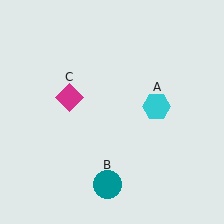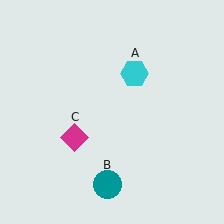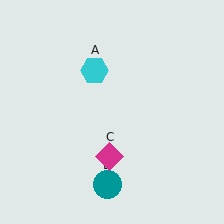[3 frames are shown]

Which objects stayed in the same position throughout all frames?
Teal circle (object B) remained stationary.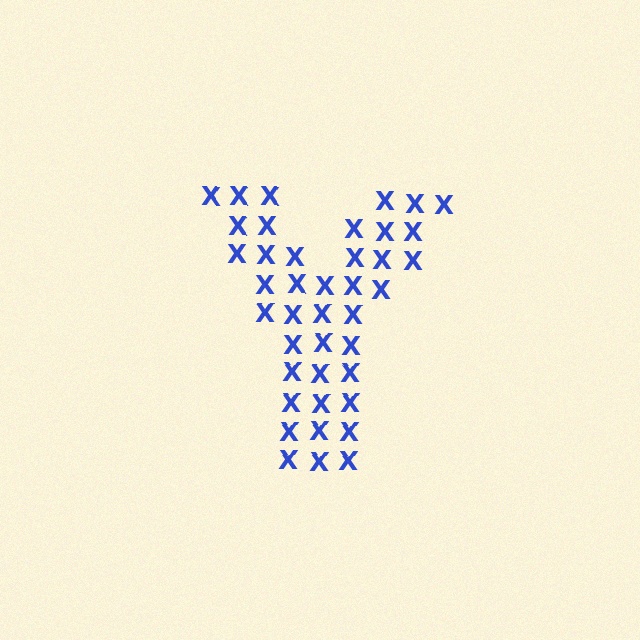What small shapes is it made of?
It is made of small letter X's.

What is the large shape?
The large shape is the letter Y.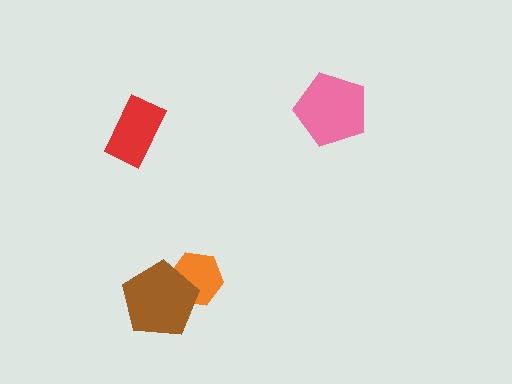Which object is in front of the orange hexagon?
The brown pentagon is in front of the orange hexagon.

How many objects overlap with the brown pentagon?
1 object overlaps with the brown pentagon.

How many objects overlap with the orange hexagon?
1 object overlaps with the orange hexagon.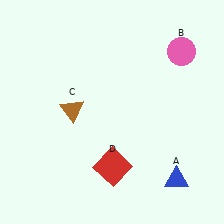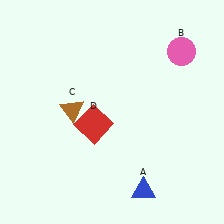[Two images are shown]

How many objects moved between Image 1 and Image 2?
2 objects moved between the two images.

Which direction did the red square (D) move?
The red square (D) moved up.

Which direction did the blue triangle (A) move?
The blue triangle (A) moved left.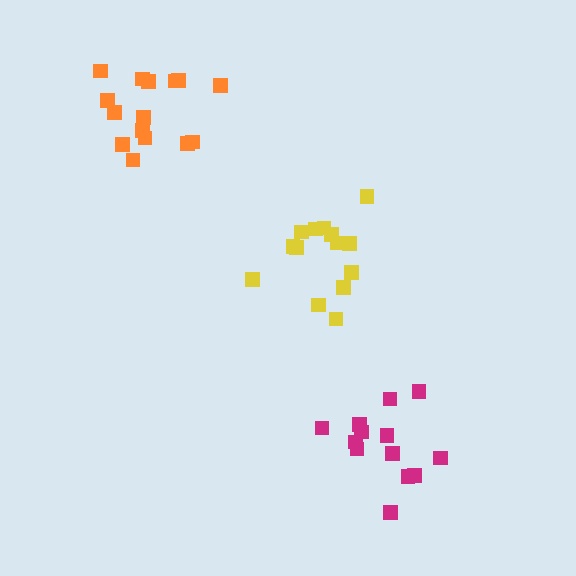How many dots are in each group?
Group 1: 13 dots, Group 2: 15 dots, Group 3: 14 dots (42 total).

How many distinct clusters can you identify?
There are 3 distinct clusters.